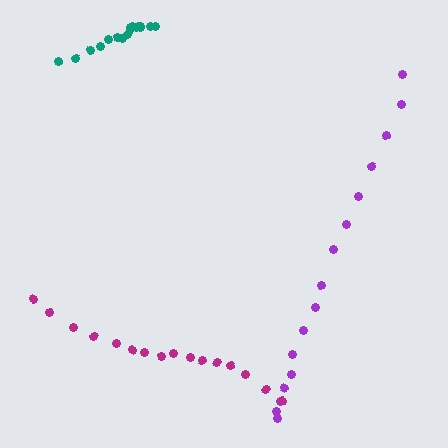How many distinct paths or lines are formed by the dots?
There are 3 distinct paths.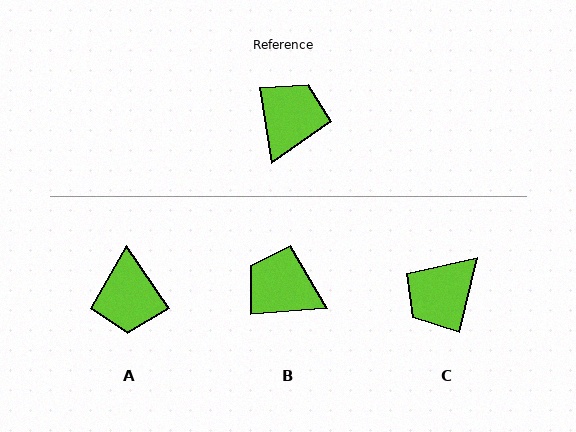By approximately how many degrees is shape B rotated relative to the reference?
Approximately 85 degrees counter-clockwise.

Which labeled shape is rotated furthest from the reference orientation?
C, about 157 degrees away.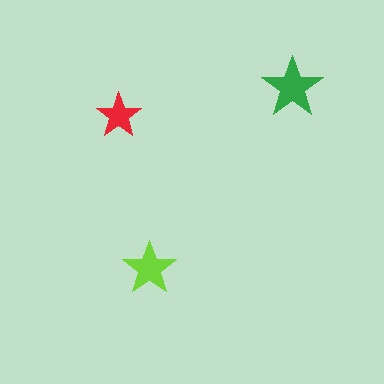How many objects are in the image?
There are 3 objects in the image.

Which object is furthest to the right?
The green star is rightmost.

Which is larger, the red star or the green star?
The green one.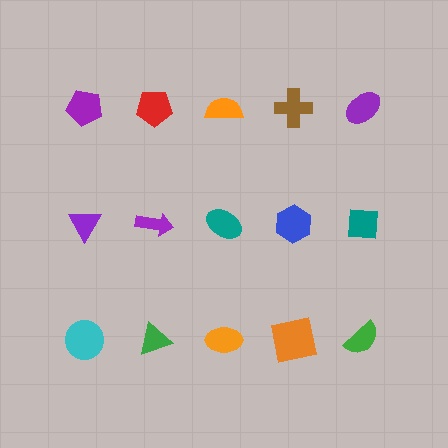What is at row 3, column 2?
A green triangle.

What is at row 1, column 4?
A brown cross.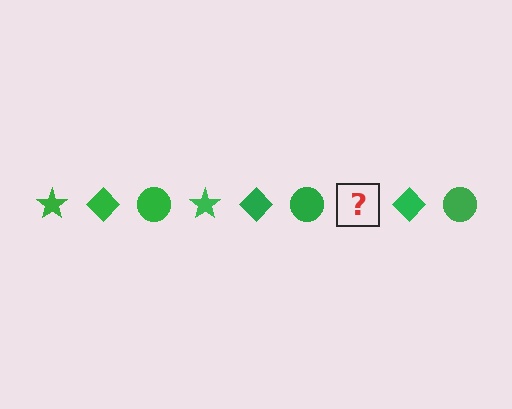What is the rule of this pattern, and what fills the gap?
The rule is that the pattern cycles through star, diamond, circle shapes in green. The gap should be filled with a green star.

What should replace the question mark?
The question mark should be replaced with a green star.